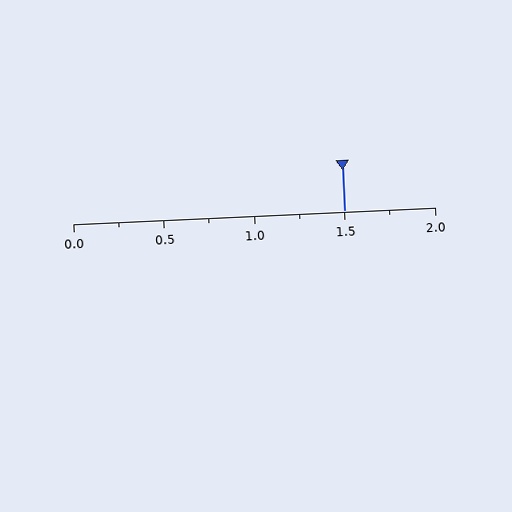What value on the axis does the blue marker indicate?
The marker indicates approximately 1.5.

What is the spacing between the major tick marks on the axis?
The major ticks are spaced 0.5 apart.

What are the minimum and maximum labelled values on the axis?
The axis runs from 0.0 to 2.0.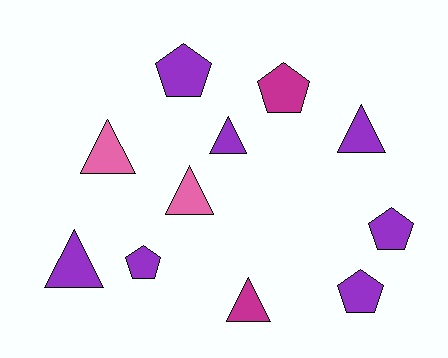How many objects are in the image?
There are 11 objects.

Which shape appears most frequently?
Triangle, with 6 objects.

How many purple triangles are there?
There are 3 purple triangles.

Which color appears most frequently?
Purple, with 7 objects.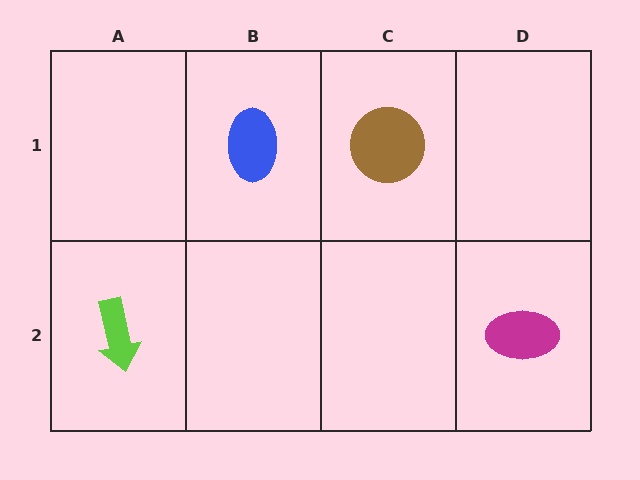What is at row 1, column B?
A blue ellipse.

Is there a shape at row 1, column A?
No, that cell is empty.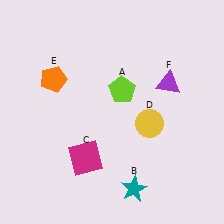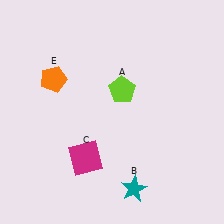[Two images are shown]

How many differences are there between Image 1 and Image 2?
There are 2 differences between the two images.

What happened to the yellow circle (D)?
The yellow circle (D) was removed in Image 2. It was in the bottom-right area of Image 1.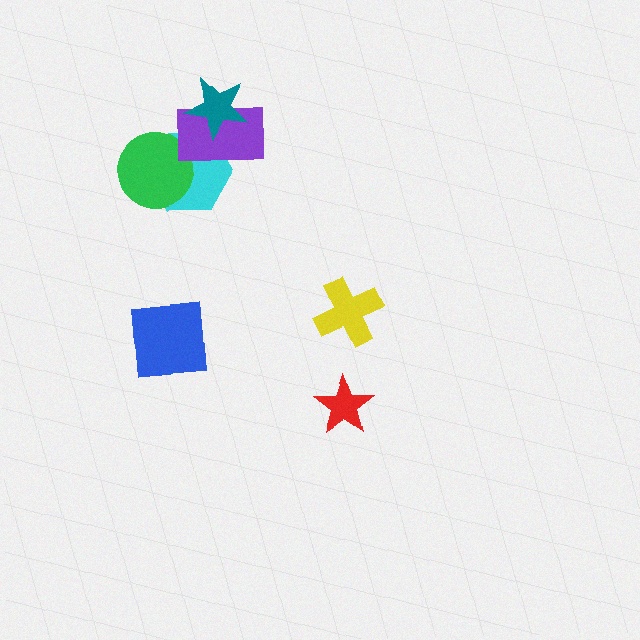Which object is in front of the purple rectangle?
The teal star is in front of the purple rectangle.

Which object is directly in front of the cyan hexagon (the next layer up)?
The green circle is directly in front of the cyan hexagon.